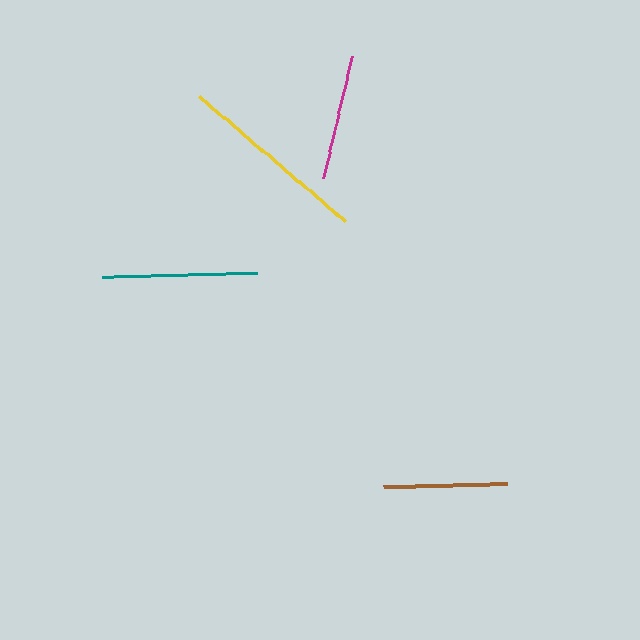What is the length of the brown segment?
The brown segment is approximately 124 pixels long.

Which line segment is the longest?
The yellow line is the longest at approximately 192 pixels.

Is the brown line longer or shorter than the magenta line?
The magenta line is longer than the brown line.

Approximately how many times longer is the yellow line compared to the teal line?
The yellow line is approximately 1.2 times the length of the teal line.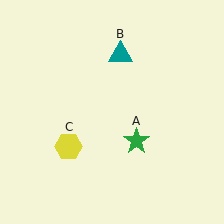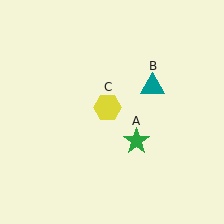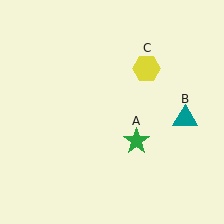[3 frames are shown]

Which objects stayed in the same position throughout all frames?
Green star (object A) remained stationary.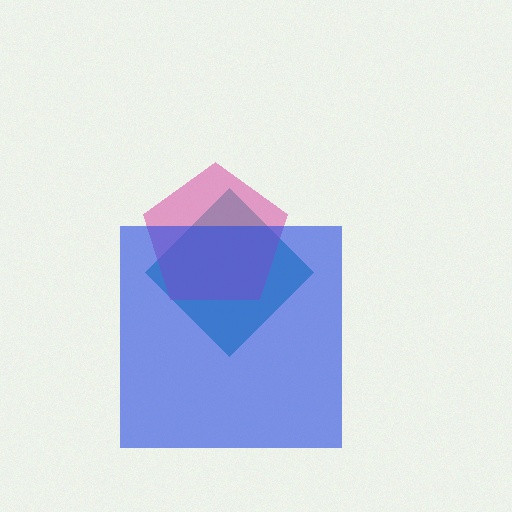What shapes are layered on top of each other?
The layered shapes are: a teal diamond, a pink pentagon, a blue square.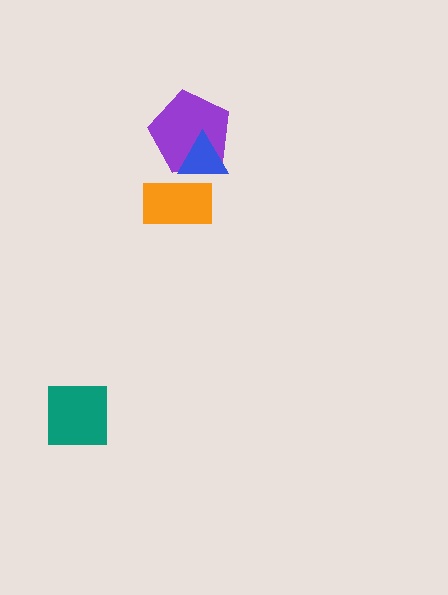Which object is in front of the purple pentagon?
The blue triangle is in front of the purple pentagon.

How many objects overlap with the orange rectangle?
1 object overlaps with the orange rectangle.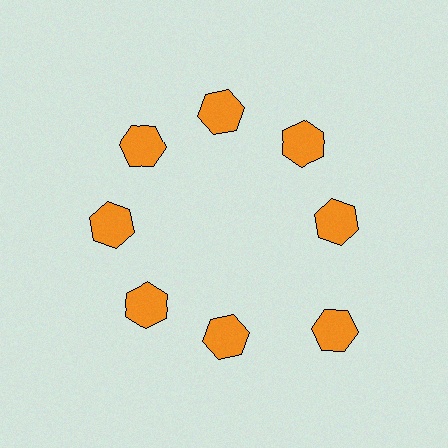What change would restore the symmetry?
The symmetry would be restored by moving it inward, back onto the ring so that all 8 hexagons sit at equal angles and equal distance from the center.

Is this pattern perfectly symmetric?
No. The 8 orange hexagons are arranged in a ring, but one element near the 4 o'clock position is pushed outward from the center, breaking the 8-fold rotational symmetry.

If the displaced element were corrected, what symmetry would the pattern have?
It would have 8-fold rotational symmetry — the pattern would map onto itself every 45 degrees.